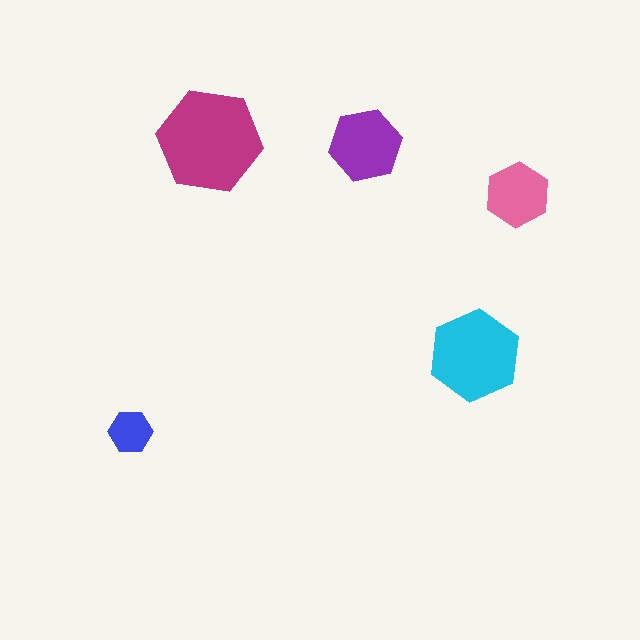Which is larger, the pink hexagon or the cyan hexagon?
The cyan one.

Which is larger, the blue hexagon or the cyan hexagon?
The cyan one.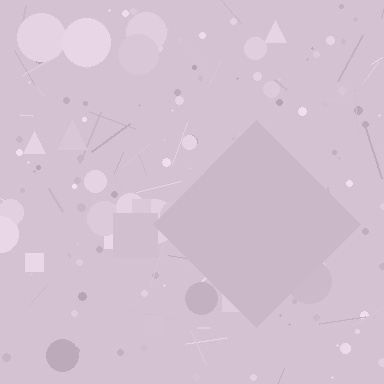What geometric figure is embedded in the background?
A diamond is embedded in the background.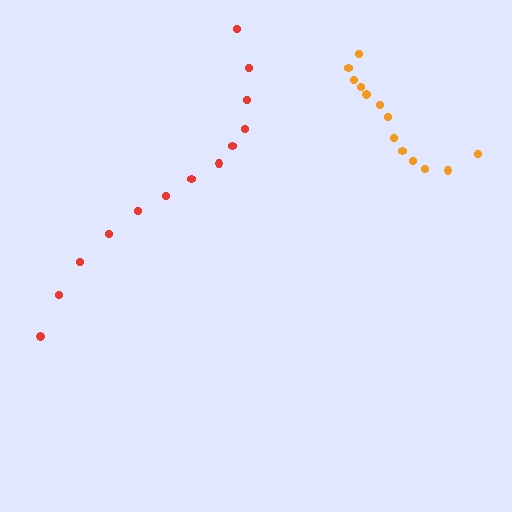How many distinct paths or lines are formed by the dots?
There are 2 distinct paths.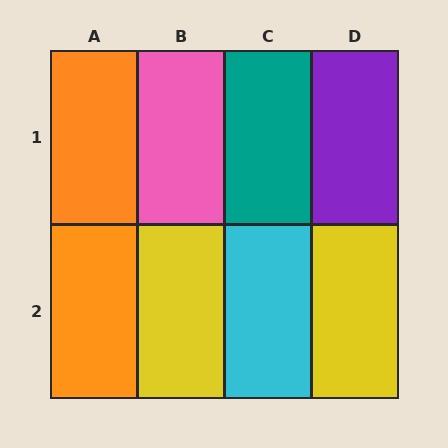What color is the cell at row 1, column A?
Orange.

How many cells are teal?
1 cell is teal.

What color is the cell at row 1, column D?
Purple.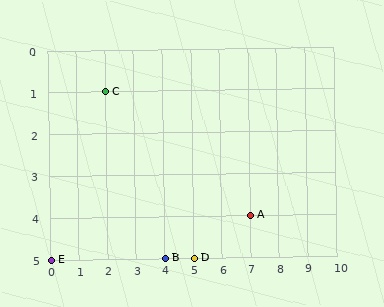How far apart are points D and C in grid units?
Points D and C are 3 columns and 4 rows apart (about 5.0 grid units diagonally).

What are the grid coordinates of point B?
Point B is at grid coordinates (4, 5).